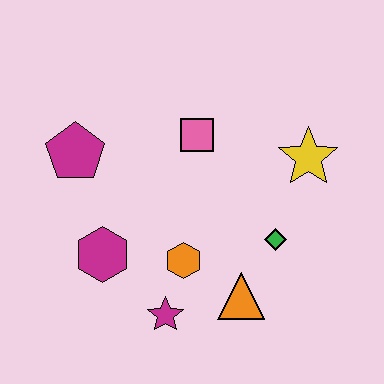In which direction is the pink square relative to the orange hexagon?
The pink square is above the orange hexagon.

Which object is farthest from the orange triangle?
The magenta pentagon is farthest from the orange triangle.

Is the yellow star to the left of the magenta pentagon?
No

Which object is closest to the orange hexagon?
The magenta star is closest to the orange hexagon.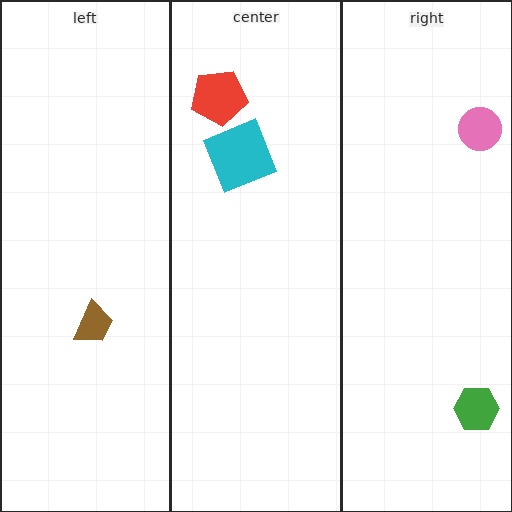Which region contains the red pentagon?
The center region.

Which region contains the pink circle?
The right region.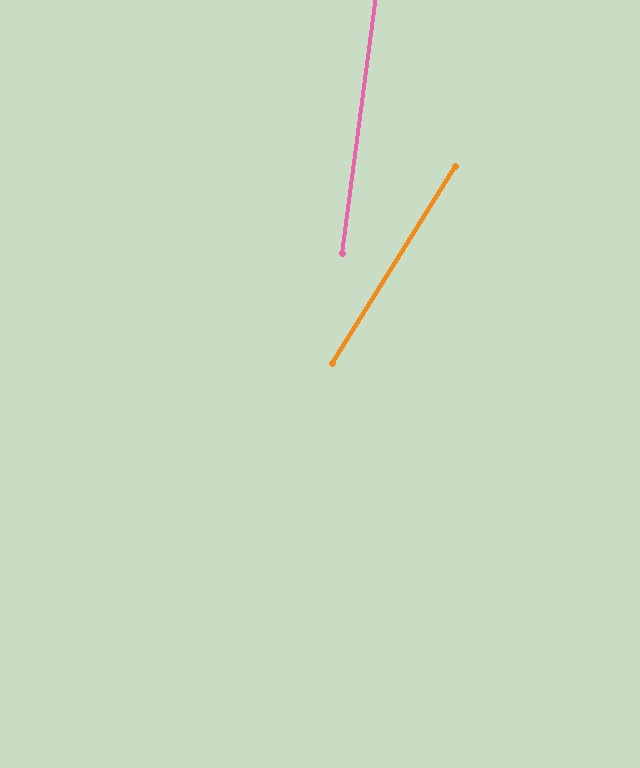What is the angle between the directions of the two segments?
Approximately 25 degrees.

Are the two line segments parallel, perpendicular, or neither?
Neither parallel nor perpendicular — they differ by about 25°.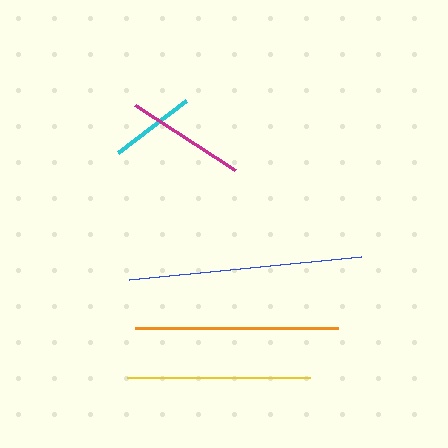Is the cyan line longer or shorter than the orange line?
The orange line is longer than the cyan line.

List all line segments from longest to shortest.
From longest to shortest: blue, orange, yellow, magenta, cyan.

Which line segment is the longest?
The blue line is the longest at approximately 233 pixels.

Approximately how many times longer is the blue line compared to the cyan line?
The blue line is approximately 2.7 times the length of the cyan line.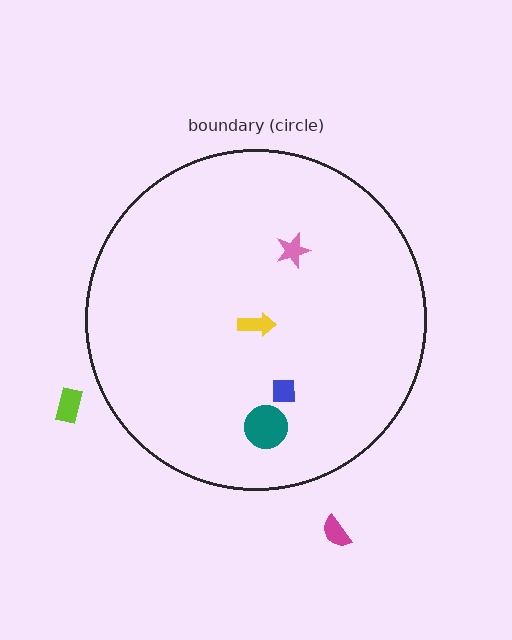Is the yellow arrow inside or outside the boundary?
Inside.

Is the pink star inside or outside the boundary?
Inside.